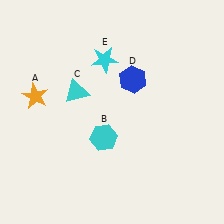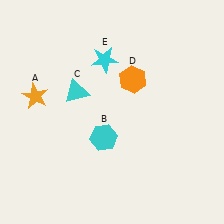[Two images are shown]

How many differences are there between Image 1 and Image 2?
There is 1 difference between the two images.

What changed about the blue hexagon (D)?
In Image 1, D is blue. In Image 2, it changed to orange.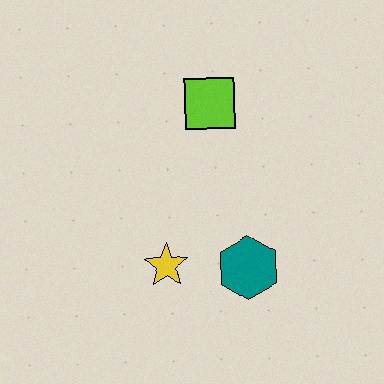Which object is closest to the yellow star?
The teal hexagon is closest to the yellow star.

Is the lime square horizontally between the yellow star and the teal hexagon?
Yes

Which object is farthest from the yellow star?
The lime square is farthest from the yellow star.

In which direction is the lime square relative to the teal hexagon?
The lime square is above the teal hexagon.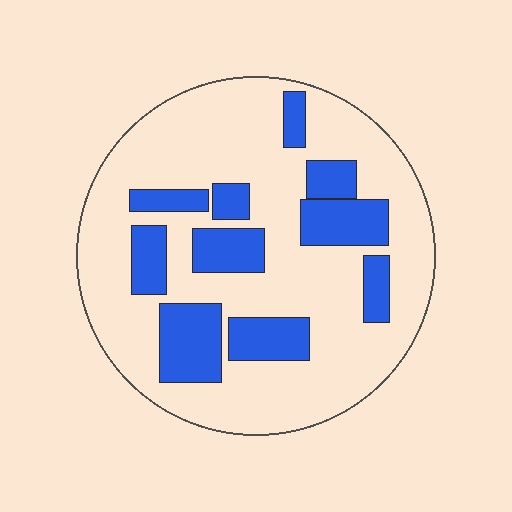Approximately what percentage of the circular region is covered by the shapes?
Approximately 25%.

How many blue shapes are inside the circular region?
10.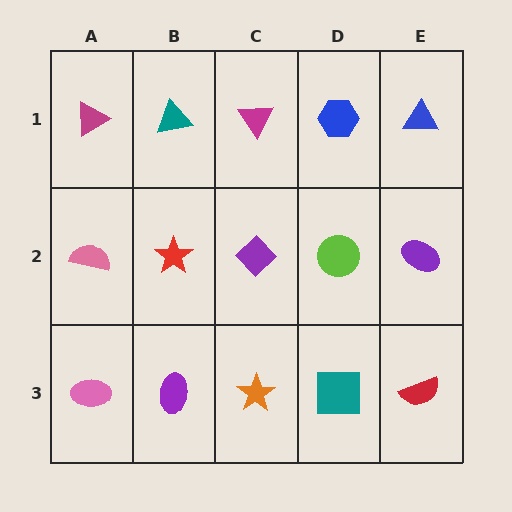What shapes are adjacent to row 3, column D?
A lime circle (row 2, column D), an orange star (row 3, column C), a red semicircle (row 3, column E).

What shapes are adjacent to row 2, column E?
A blue triangle (row 1, column E), a red semicircle (row 3, column E), a lime circle (row 2, column D).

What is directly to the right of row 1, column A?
A teal triangle.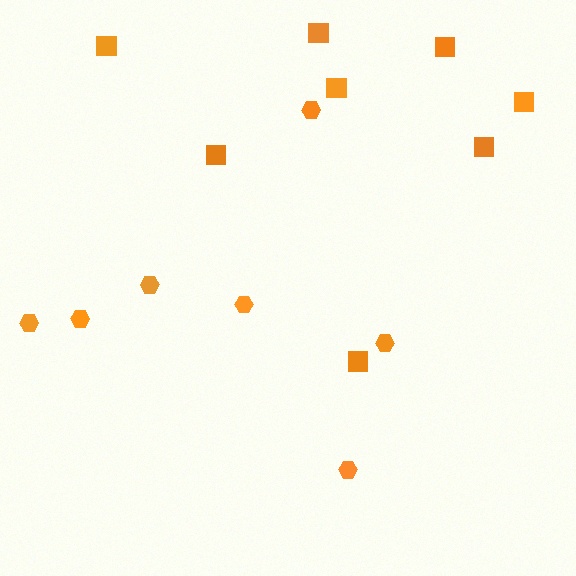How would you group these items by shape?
There are 2 groups: one group of hexagons (7) and one group of squares (8).